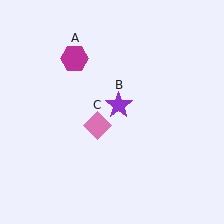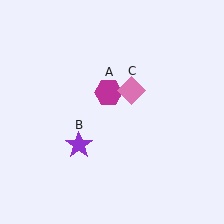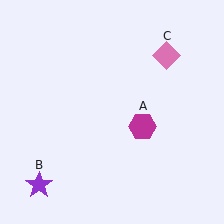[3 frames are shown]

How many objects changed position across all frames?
3 objects changed position: magenta hexagon (object A), purple star (object B), pink diamond (object C).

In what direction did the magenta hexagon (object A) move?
The magenta hexagon (object A) moved down and to the right.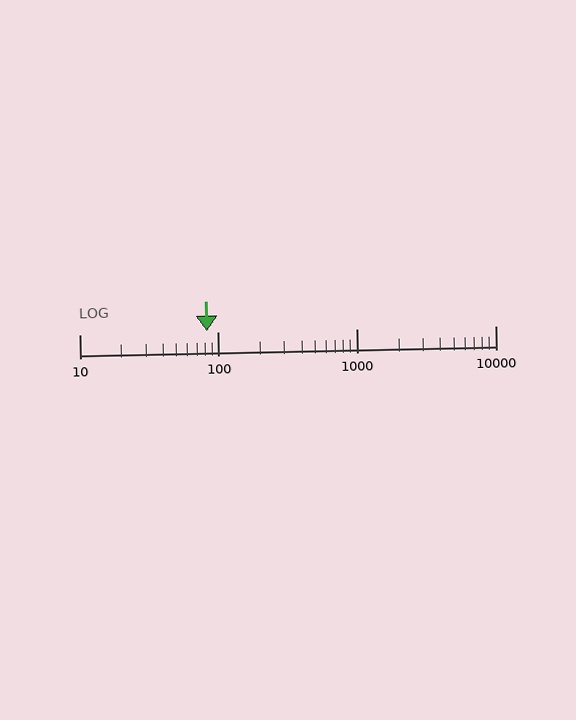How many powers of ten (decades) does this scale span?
The scale spans 3 decades, from 10 to 10000.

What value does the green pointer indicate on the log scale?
The pointer indicates approximately 83.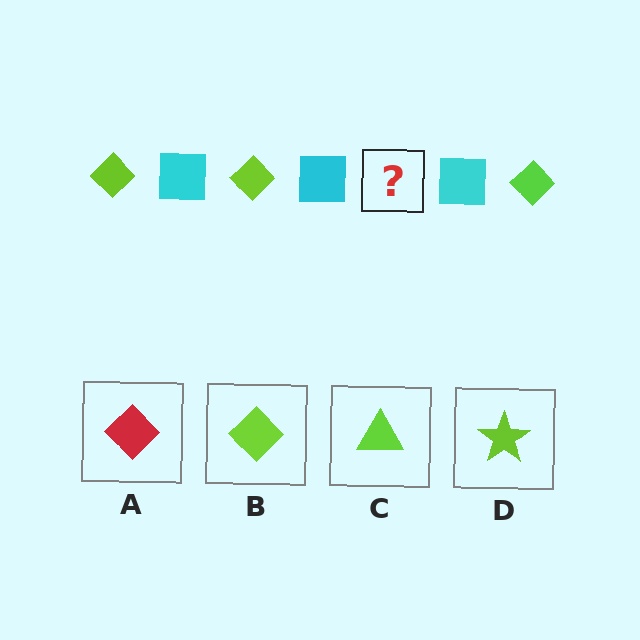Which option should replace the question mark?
Option B.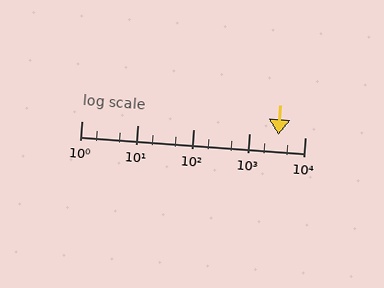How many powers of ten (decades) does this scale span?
The scale spans 4 decades, from 1 to 10000.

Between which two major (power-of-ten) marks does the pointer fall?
The pointer is between 1000 and 10000.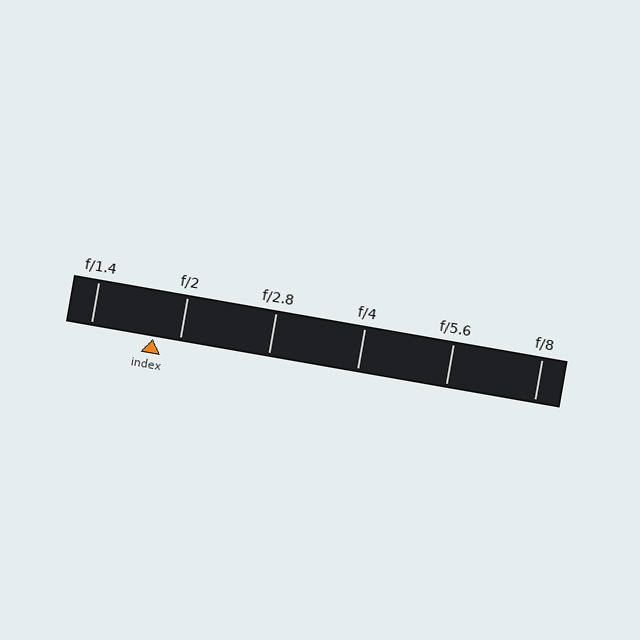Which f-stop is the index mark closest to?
The index mark is closest to f/2.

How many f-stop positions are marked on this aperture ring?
There are 6 f-stop positions marked.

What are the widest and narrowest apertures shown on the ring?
The widest aperture shown is f/1.4 and the narrowest is f/8.